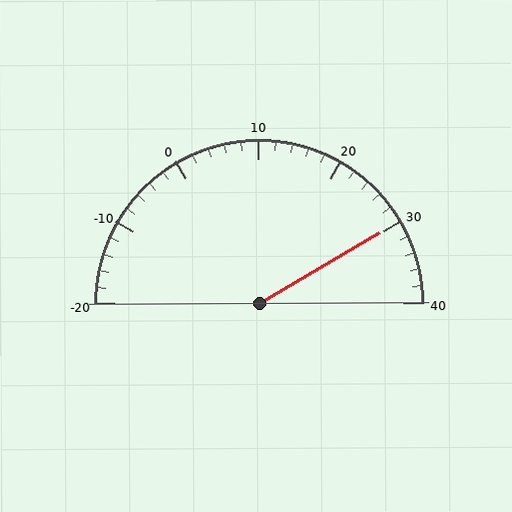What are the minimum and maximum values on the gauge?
The gauge ranges from -20 to 40.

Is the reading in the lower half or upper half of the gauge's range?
The reading is in the upper half of the range (-20 to 40).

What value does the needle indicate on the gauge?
The needle indicates approximately 30.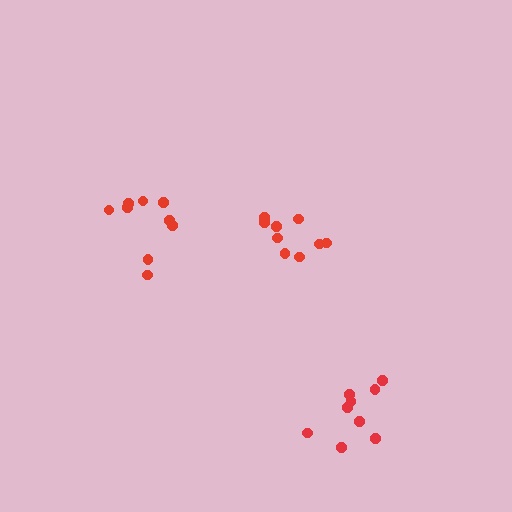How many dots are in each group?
Group 1: 9 dots, Group 2: 9 dots, Group 3: 9 dots (27 total).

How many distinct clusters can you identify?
There are 3 distinct clusters.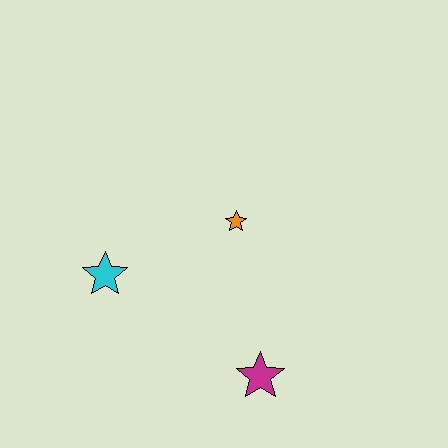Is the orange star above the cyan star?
Yes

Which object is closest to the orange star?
The cyan star is closest to the orange star.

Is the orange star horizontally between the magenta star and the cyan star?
Yes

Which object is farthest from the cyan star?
The magenta star is farthest from the cyan star.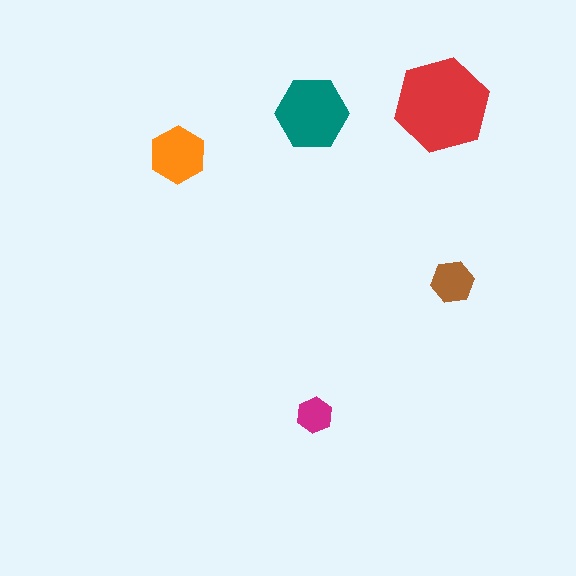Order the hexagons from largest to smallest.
the red one, the teal one, the orange one, the brown one, the magenta one.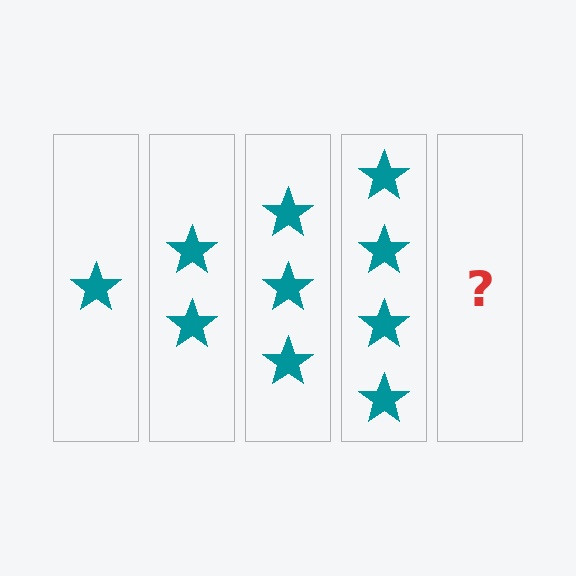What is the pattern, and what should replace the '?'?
The pattern is that each step adds one more star. The '?' should be 5 stars.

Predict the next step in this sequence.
The next step is 5 stars.